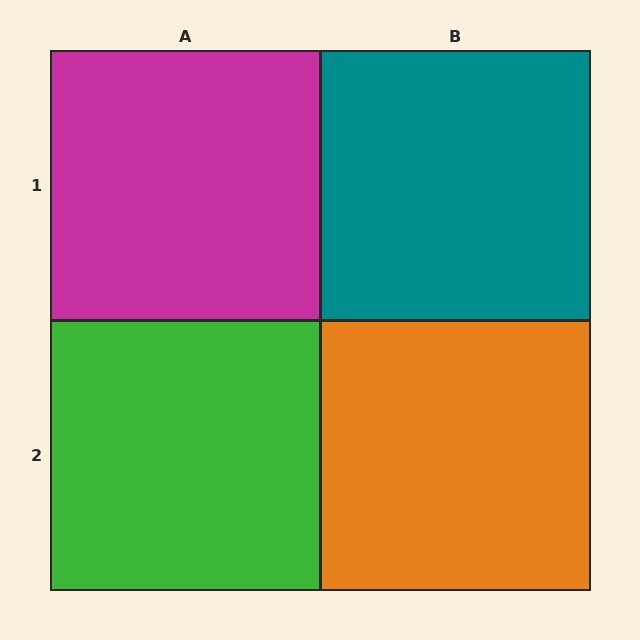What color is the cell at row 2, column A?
Green.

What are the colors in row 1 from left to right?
Magenta, teal.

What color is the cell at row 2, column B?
Orange.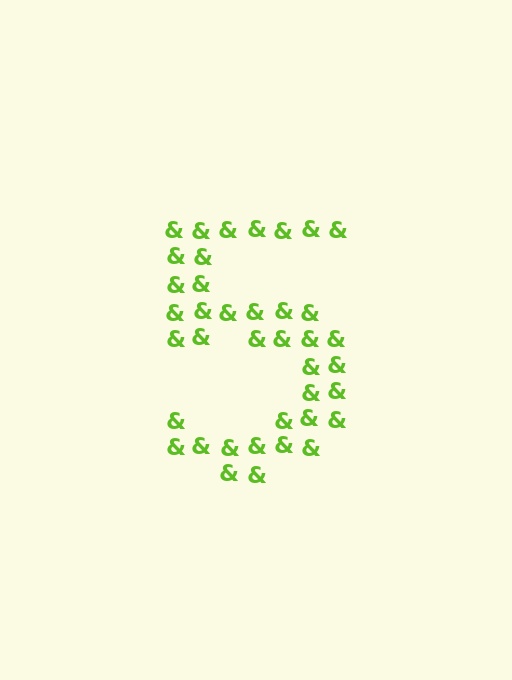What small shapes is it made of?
It is made of small ampersands.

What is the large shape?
The large shape is the digit 5.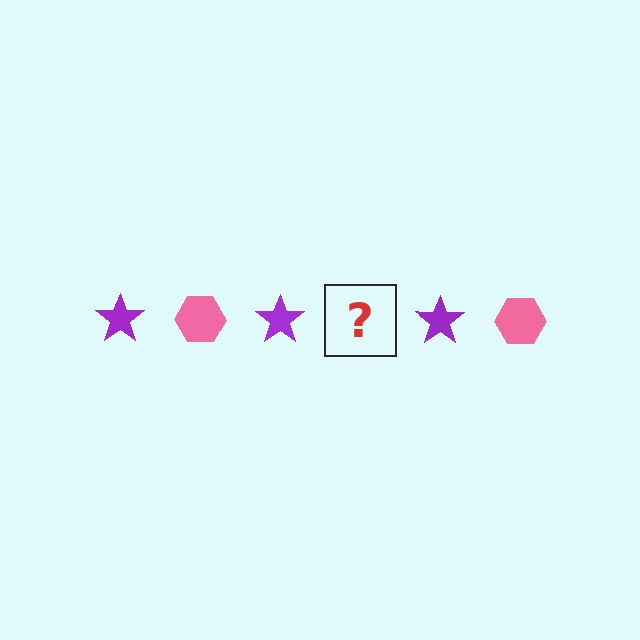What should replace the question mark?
The question mark should be replaced with a pink hexagon.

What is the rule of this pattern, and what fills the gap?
The rule is that the pattern alternates between purple star and pink hexagon. The gap should be filled with a pink hexagon.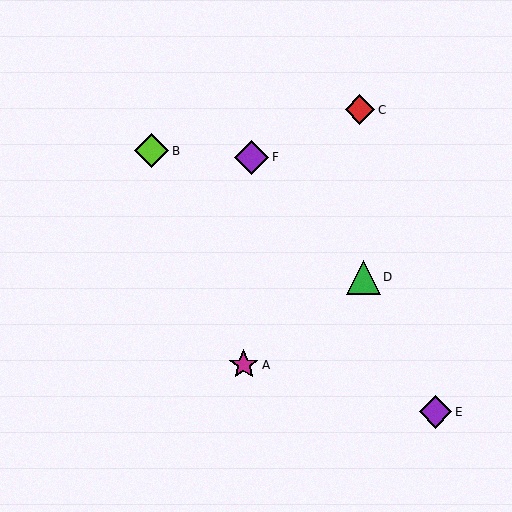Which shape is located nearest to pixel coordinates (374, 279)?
The green triangle (labeled D) at (363, 277) is nearest to that location.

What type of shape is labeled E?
Shape E is a purple diamond.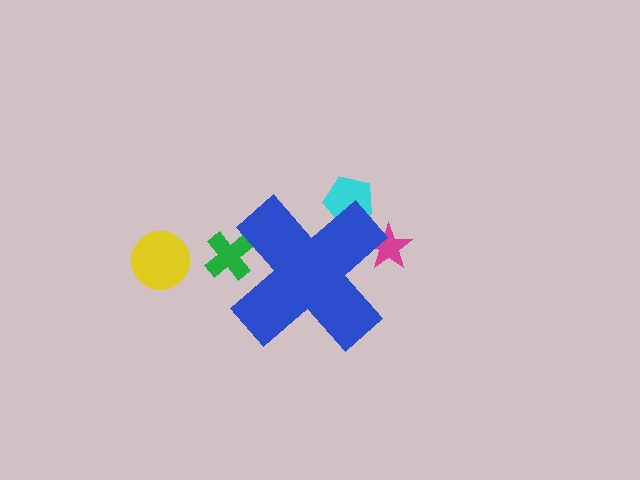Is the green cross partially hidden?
Yes, the green cross is partially hidden behind the blue cross.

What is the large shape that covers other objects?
A blue cross.